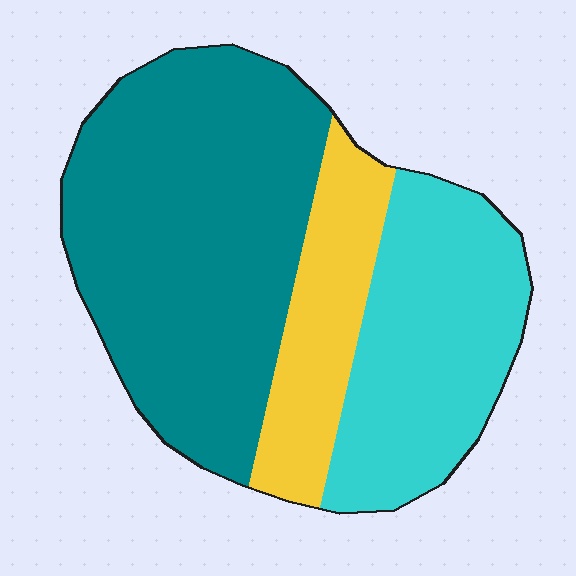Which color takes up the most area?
Teal, at roughly 55%.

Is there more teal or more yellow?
Teal.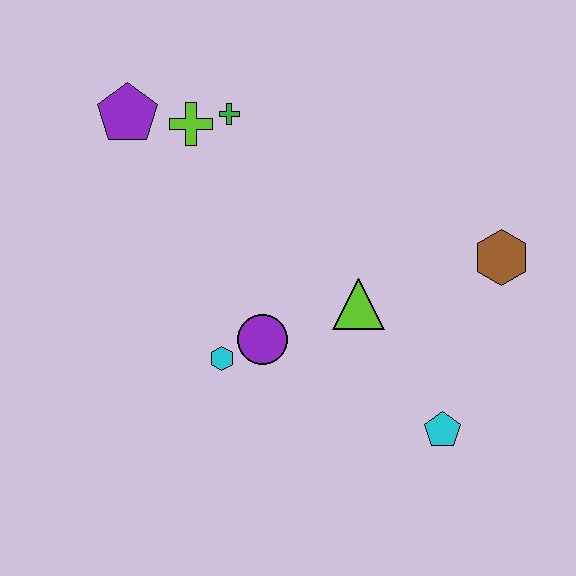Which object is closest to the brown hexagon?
The lime triangle is closest to the brown hexagon.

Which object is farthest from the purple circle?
The purple pentagon is farthest from the purple circle.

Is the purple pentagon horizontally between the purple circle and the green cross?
No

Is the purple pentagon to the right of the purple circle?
No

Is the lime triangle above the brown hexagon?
No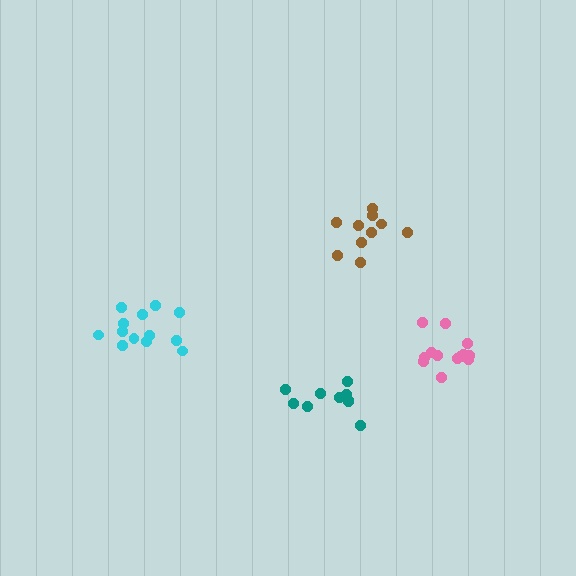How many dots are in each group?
Group 1: 13 dots, Group 2: 10 dots, Group 3: 10 dots, Group 4: 13 dots (46 total).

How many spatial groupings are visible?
There are 4 spatial groupings.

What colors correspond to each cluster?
The clusters are colored: cyan, teal, brown, pink.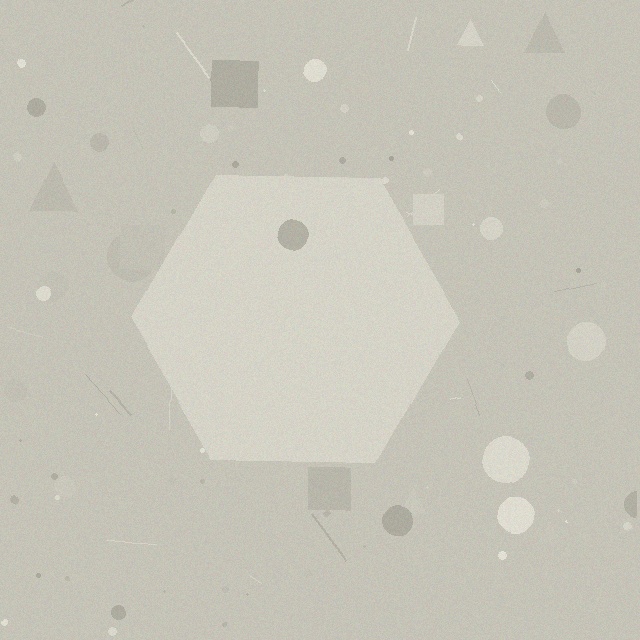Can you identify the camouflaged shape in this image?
The camouflaged shape is a hexagon.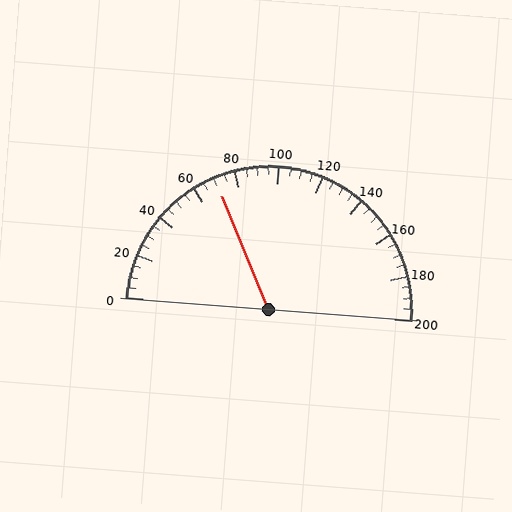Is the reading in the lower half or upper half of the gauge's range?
The reading is in the lower half of the range (0 to 200).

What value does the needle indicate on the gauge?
The needle indicates approximately 70.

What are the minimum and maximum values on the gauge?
The gauge ranges from 0 to 200.